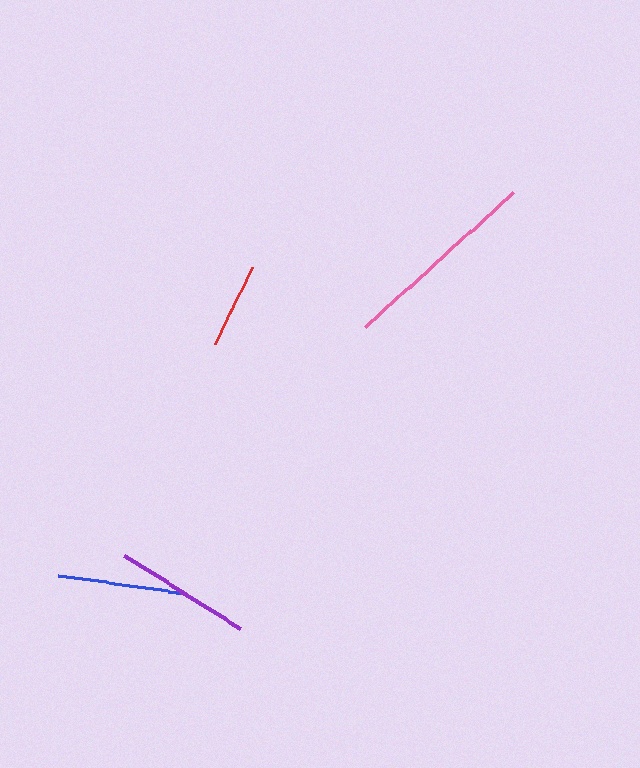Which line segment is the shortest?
The red line is the shortest at approximately 85 pixels.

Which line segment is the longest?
The pink line is the longest at approximately 200 pixels.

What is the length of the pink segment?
The pink segment is approximately 200 pixels long.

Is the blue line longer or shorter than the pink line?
The pink line is longer than the blue line.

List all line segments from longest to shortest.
From longest to shortest: pink, purple, blue, red.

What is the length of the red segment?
The red segment is approximately 85 pixels long.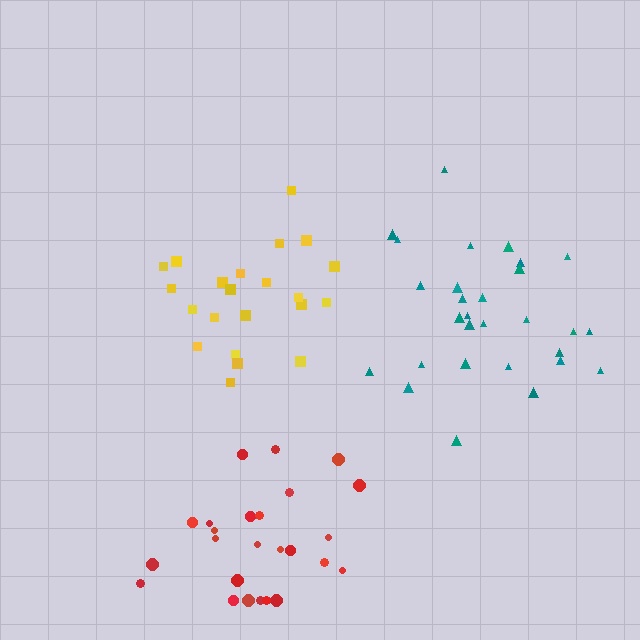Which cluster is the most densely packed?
Red.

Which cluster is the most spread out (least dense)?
Yellow.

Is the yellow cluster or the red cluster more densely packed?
Red.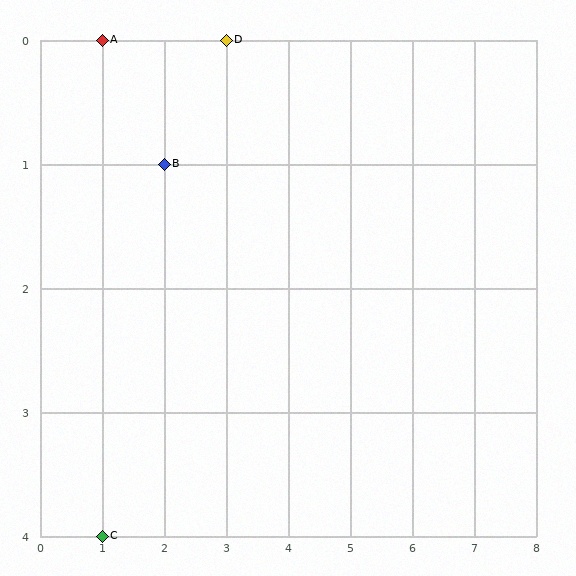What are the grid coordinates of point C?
Point C is at grid coordinates (1, 4).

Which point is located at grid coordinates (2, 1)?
Point B is at (2, 1).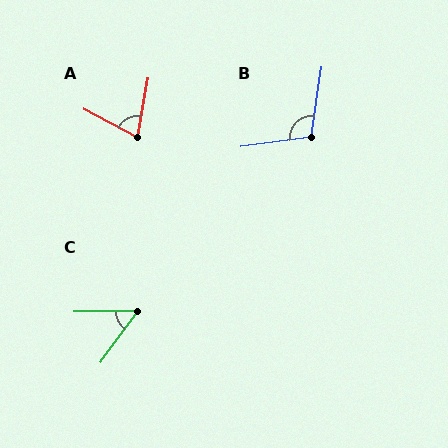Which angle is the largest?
B, at approximately 106 degrees.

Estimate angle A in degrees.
Approximately 72 degrees.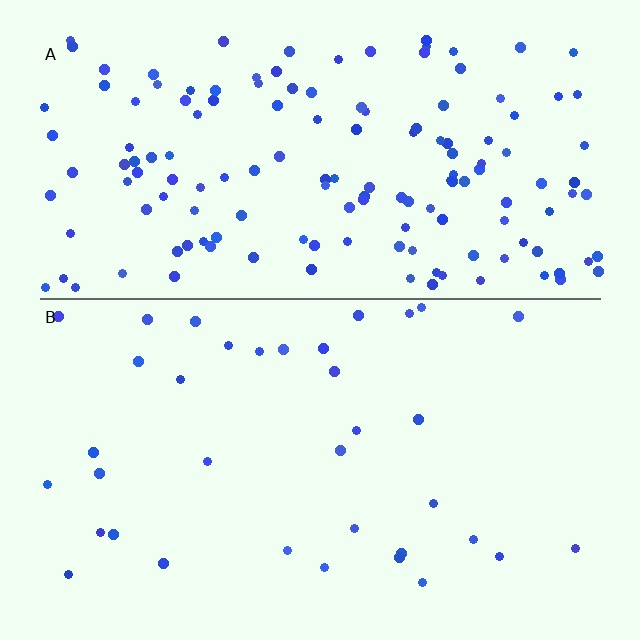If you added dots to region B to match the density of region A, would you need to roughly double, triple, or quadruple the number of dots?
Approximately quadruple.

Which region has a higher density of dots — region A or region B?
A (the top).